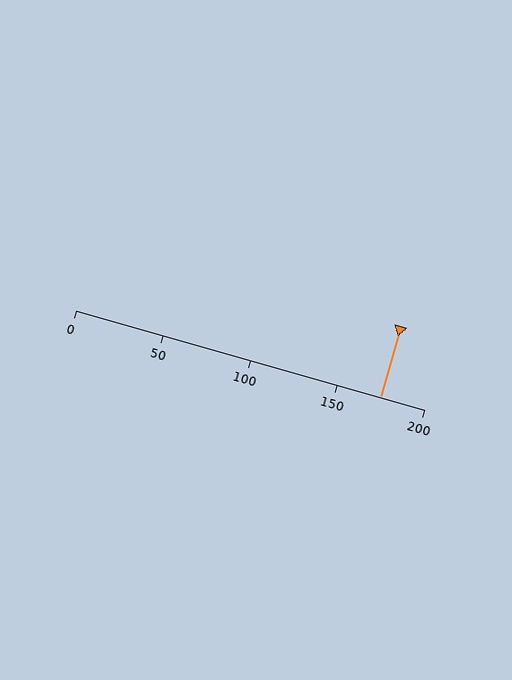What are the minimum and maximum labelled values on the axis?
The axis runs from 0 to 200.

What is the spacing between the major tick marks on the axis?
The major ticks are spaced 50 apart.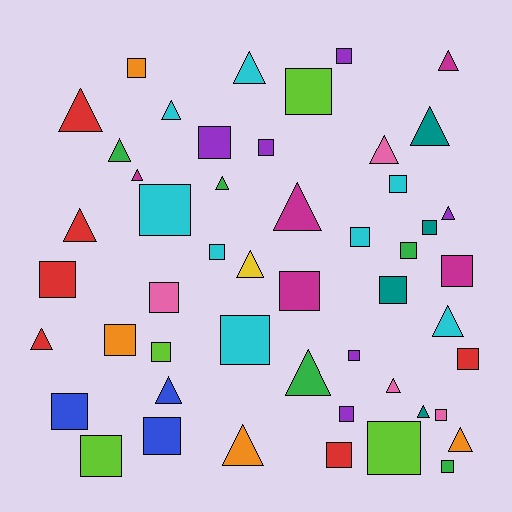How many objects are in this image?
There are 50 objects.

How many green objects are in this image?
There are 5 green objects.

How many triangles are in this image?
There are 21 triangles.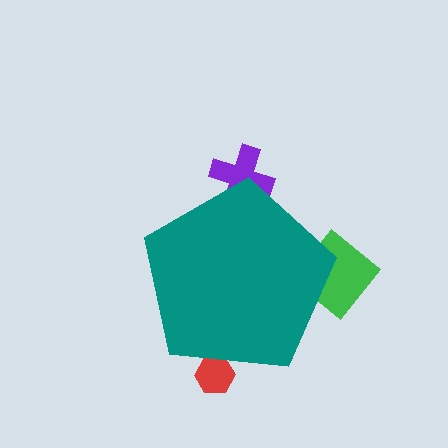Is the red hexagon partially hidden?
Yes, the red hexagon is partially hidden behind the teal pentagon.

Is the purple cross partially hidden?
Yes, the purple cross is partially hidden behind the teal pentagon.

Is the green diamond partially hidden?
Yes, the green diamond is partially hidden behind the teal pentagon.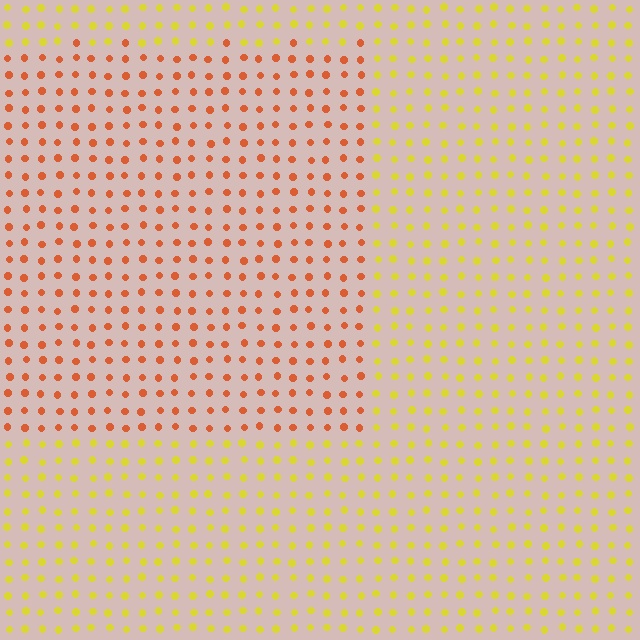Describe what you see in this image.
The image is filled with small yellow elements in a uniform arrangement. A rectangle-shaped region is visible where the elements are tinted to a slightly different hue, forming a subtle color boundary.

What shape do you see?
I see a rectangle.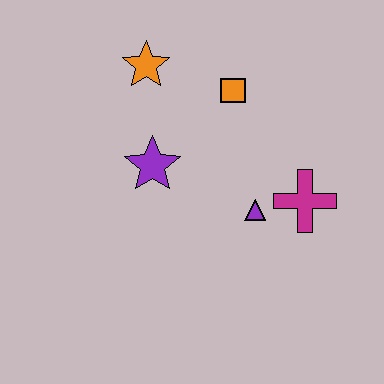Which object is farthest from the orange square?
The magenta cross is farthest from the orange square.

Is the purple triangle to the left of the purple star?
No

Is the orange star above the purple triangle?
Yes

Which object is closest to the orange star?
The orange square is closest to the orange star.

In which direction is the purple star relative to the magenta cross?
The purple star is to the left of the magenta cross.